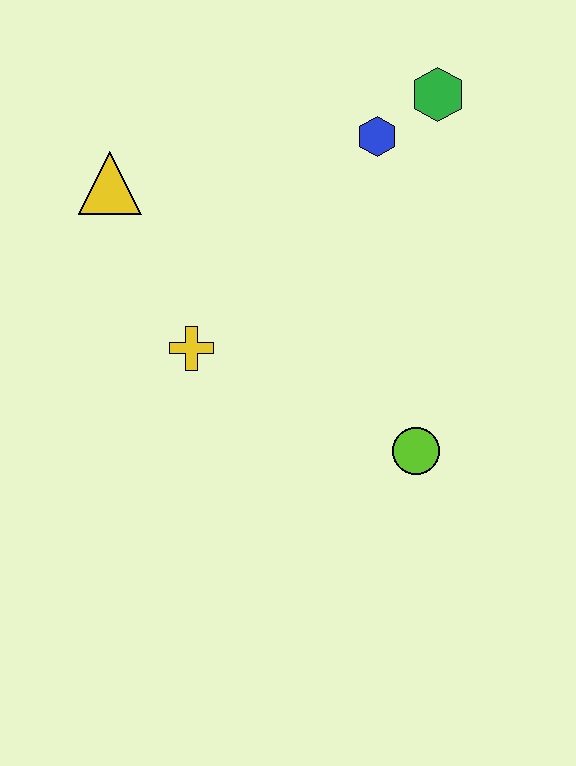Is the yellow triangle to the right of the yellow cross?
No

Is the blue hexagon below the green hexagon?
Yes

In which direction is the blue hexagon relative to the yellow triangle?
The blue hexagon is to the right of the yellow triangle.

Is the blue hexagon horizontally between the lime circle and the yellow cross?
Yes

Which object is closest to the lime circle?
The yellow cross is closest to the lime circle.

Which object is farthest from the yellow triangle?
The lime circle is farthest from the yellow triangle.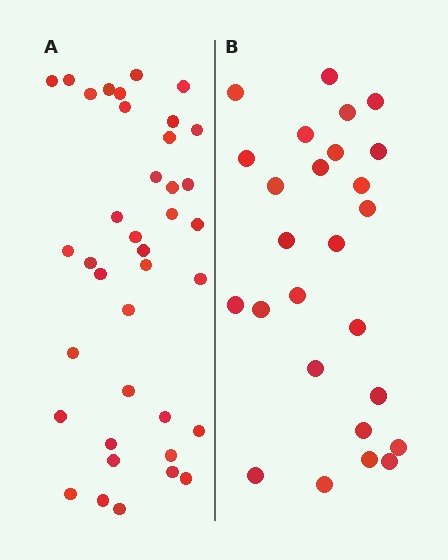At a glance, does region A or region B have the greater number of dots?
Region A (the left region) has more dots.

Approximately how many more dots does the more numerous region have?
Region A has roughly 12 or so more dots than region B.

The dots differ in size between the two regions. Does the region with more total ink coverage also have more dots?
No. Region B has more total ink coverage because its dots are larger, but region A actually contains more individual dots. Total area can be misleading — the number of items is what matters here.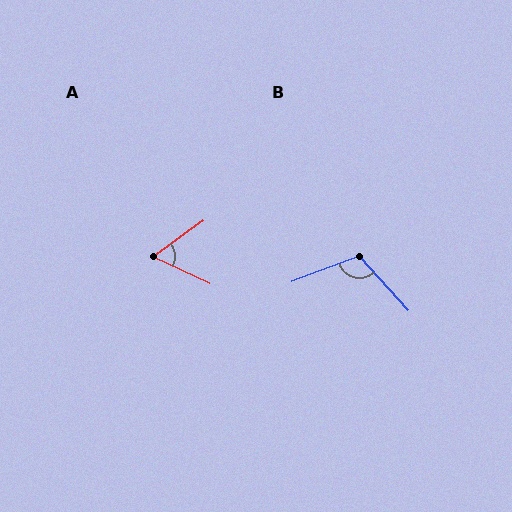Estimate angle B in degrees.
Approximately 112 degrees.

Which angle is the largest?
B, at approximately 112 degrees.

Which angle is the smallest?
A, at approximately 61 degrees.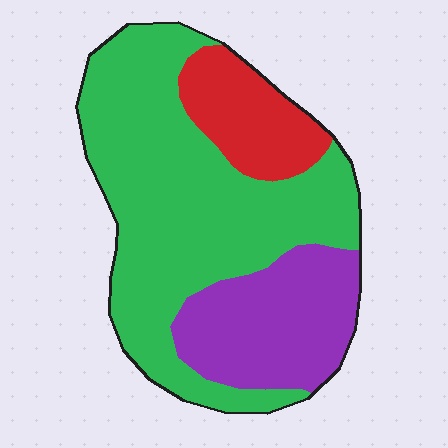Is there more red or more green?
Green.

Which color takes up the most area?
Green, at roughly 60%.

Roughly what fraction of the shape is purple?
Purple covers roughly 25% of the shape.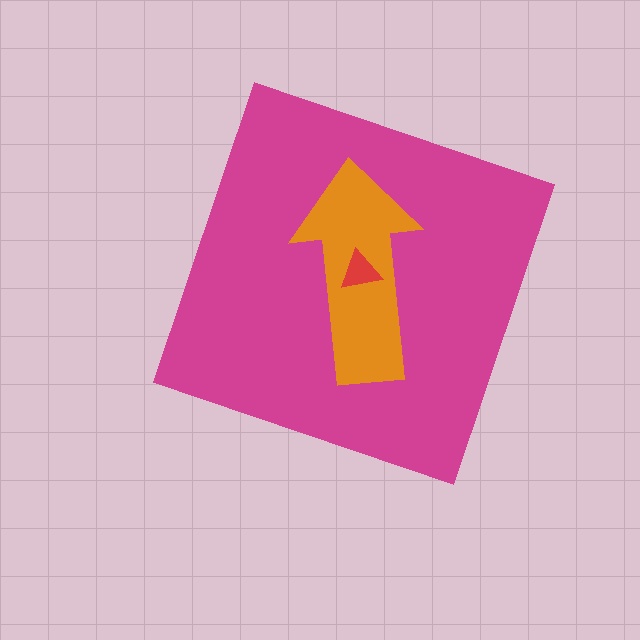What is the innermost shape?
The red triangle.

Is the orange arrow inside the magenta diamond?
Yes.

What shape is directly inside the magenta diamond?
The orange arrow.